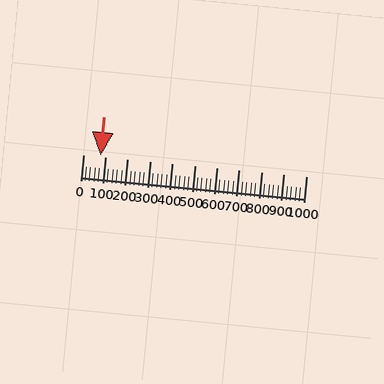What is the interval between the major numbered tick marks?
The major tick marks are spaced 100 units apart.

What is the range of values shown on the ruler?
The ruler shows values from 0 to 1000.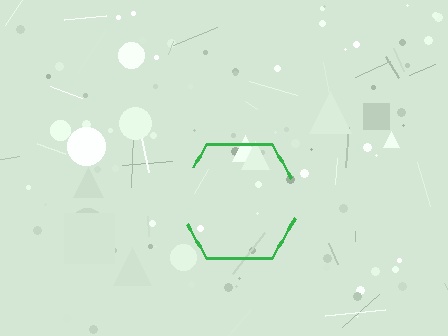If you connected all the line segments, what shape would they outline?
They would outline a hexagon.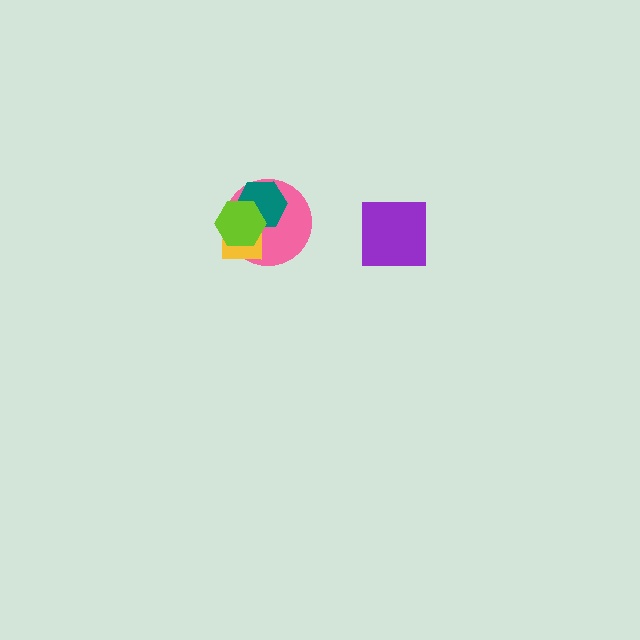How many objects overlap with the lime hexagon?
3 objects overlap with the lime hexagon.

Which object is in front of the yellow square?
The lime hexagon is in front of the yellow square.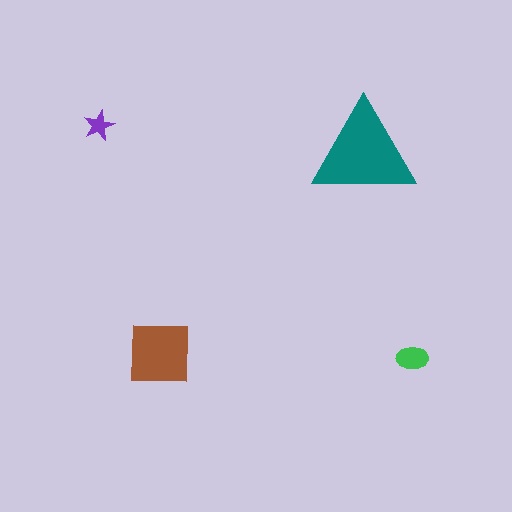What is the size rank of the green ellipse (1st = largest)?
3rd.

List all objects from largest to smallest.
The teal triangle, the brown square, the green ellipse, the purple star.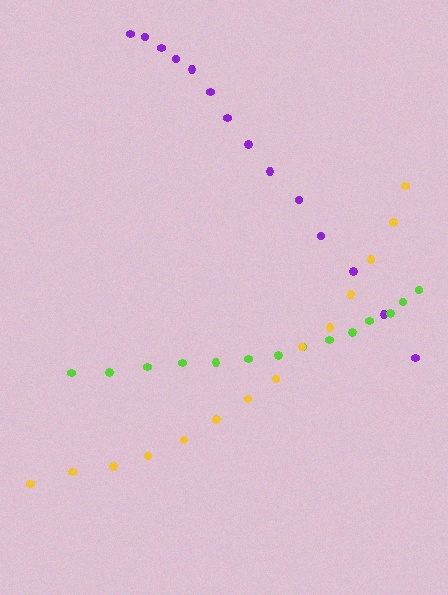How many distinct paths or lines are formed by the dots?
There are 3 distinct paths.